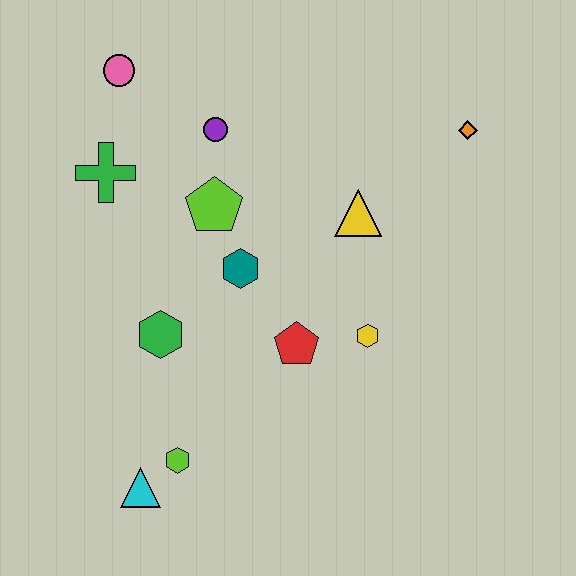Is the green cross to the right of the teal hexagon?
No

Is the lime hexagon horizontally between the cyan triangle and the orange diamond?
Yes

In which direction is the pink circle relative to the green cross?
The pink circle is above the green cross.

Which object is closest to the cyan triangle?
The lime hexagon is closest to the cyan triangle.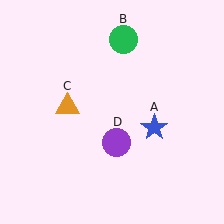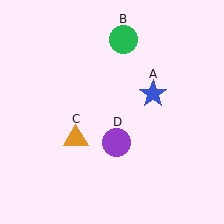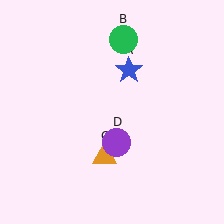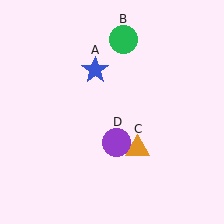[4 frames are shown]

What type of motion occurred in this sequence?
The blue star (object A), orange triangle (object C) rotated counterclockwise around the center of the scene.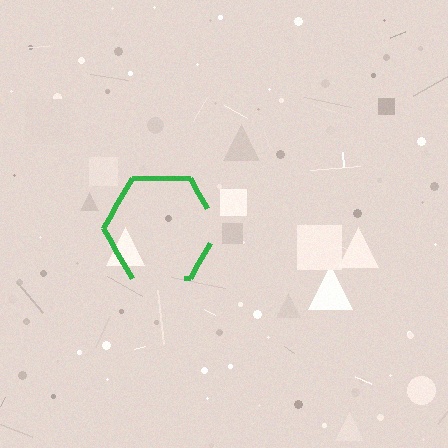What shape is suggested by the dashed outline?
The dashed outline suggests a hexagon.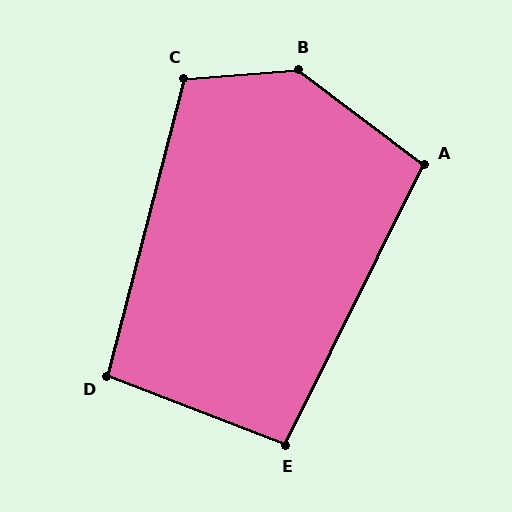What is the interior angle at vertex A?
Approximately 101 degrees (obtuse).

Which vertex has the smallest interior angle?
E, at approximately 95 degrees.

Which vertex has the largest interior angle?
B, at approximately 138 degrees.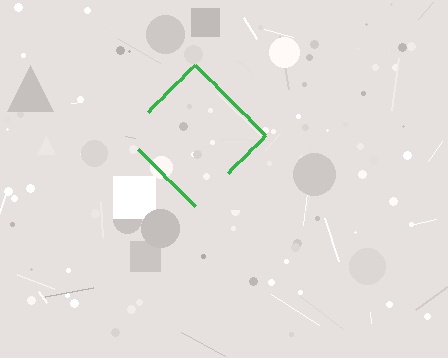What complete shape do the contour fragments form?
The contour fragments form a diamond.